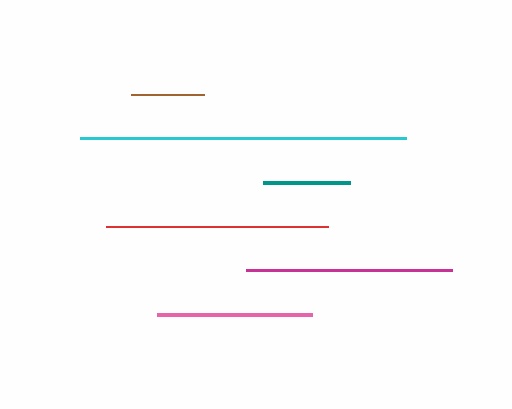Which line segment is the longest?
The cyan line is the longest at approximately 326 pixels.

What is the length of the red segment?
The red segment is approximately 222 pixels long.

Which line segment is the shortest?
The brown line is the shortest at approximately 73 pixels.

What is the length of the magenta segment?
The magenta segment is approximately 206 pixels long.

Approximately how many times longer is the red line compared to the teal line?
The red line is approximately 2.6 times the length of the teal line.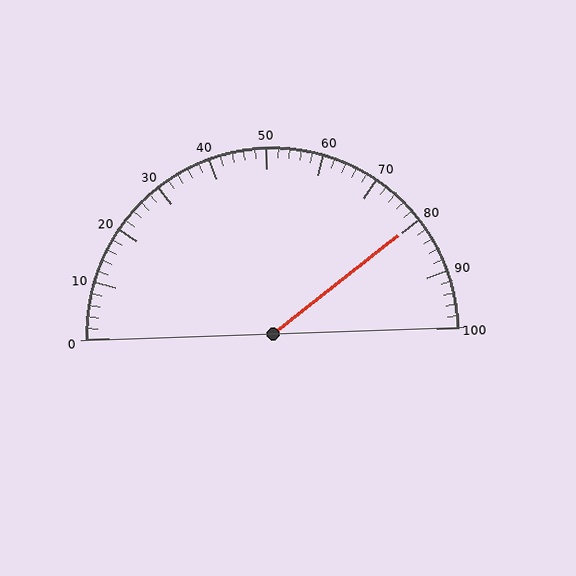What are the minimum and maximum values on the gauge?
The gauge ranges from 0 to 100.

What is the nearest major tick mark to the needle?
The nearest major tick mark is 80.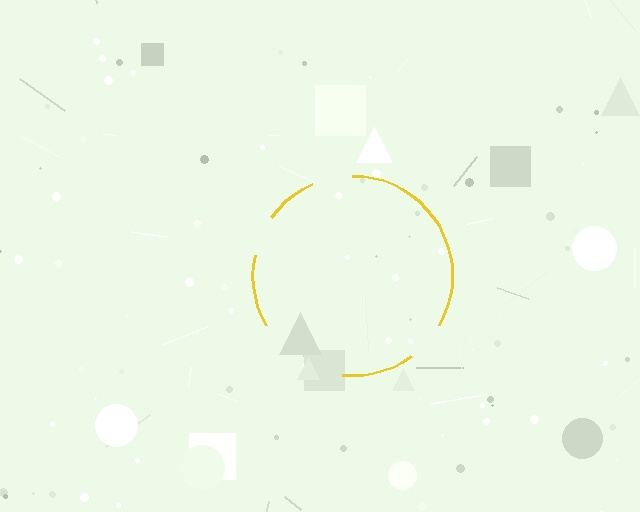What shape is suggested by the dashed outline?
The dashed outline suggests a circle.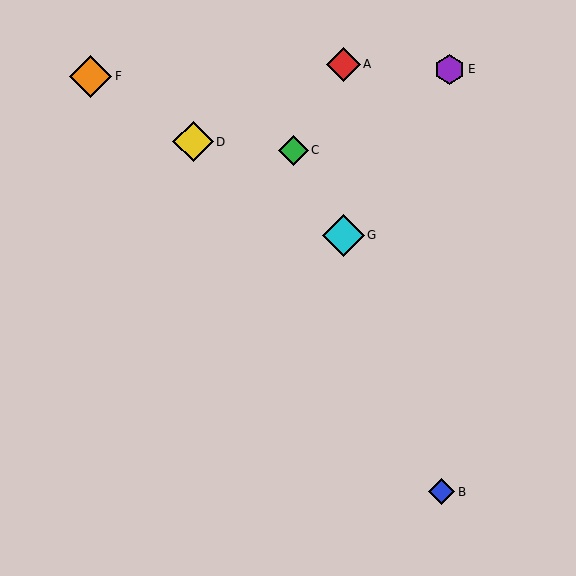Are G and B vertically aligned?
No, G is at x≈343 and B is at x≈442.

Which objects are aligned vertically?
Objects A, G are aligned vertically.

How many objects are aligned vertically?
2 objects (A, G) are aligned vertically.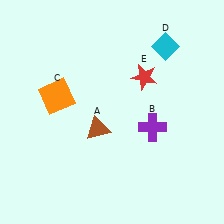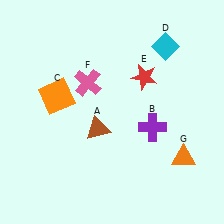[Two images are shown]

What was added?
A pink cross (F), an orange triangle (G) were added in Image 2.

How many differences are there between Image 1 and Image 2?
There are 2 differences between the two images.